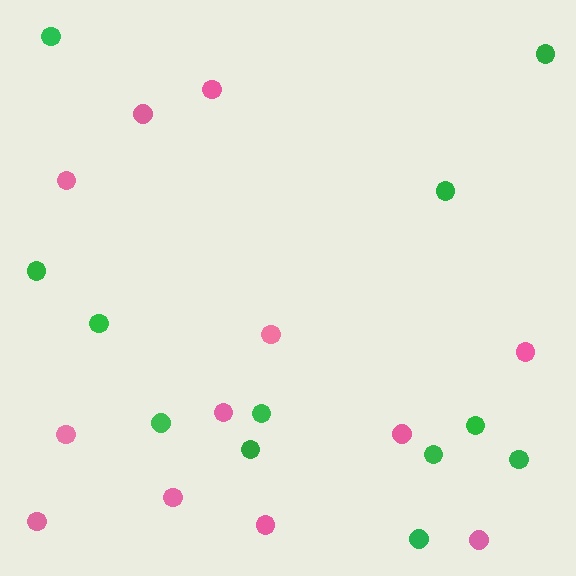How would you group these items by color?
There are 2 groups: one group of green circles (12) and one group of pink circles (12).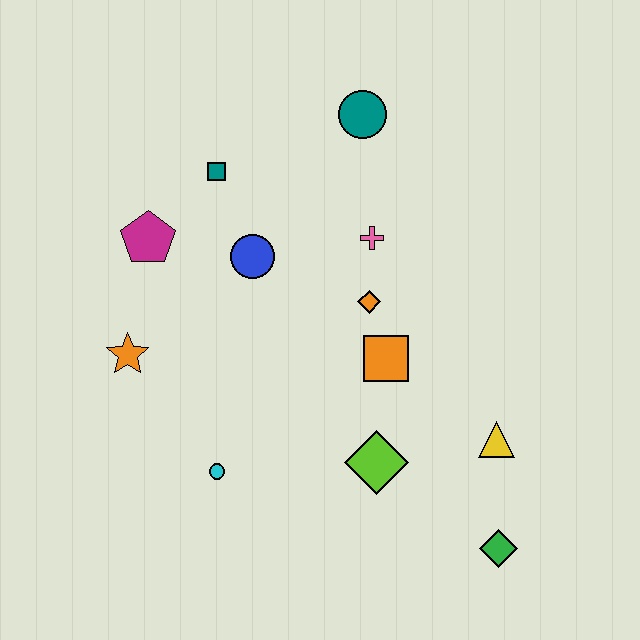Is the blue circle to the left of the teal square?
No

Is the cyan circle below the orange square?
Yes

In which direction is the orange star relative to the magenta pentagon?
The orange star is below the magenta pentagon.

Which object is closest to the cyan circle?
The orange star is closest to the cyan circle.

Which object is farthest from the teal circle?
The green diamond is farthest from the teal circle.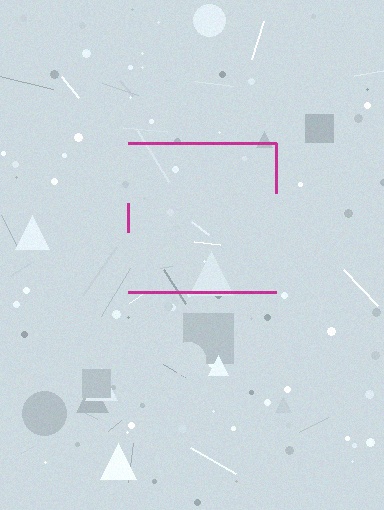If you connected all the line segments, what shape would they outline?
They would outline a square.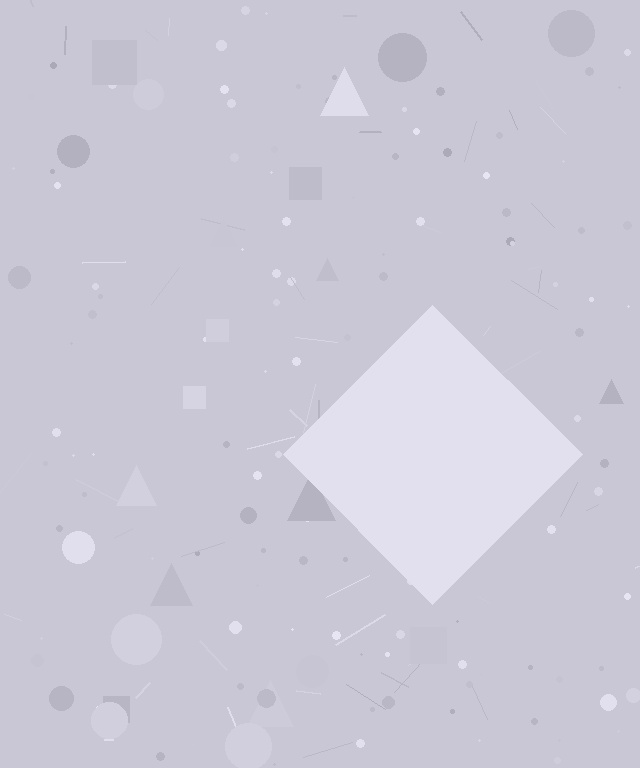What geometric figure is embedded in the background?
A diamond is embedded in the background.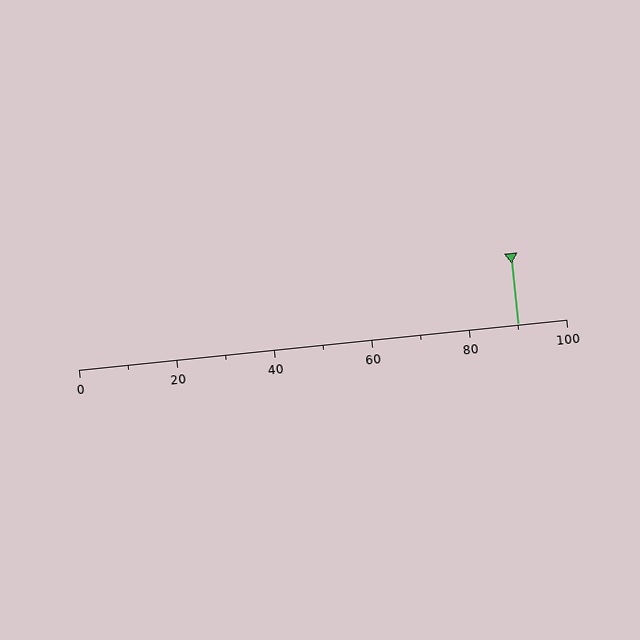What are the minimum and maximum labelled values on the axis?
The axis runs from 0 to 100.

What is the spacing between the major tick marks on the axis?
The major ticks are spaced 20 apart.